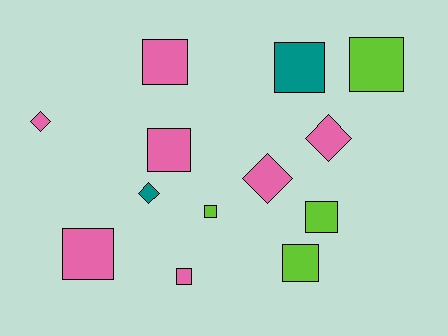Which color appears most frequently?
Pink, with 7 objects.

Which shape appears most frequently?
Square, with 9 objects.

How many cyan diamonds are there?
There are no cyan diamonds.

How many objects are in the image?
There are 13 objects.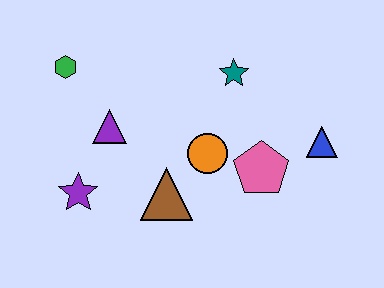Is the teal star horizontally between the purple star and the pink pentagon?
Yes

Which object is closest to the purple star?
The purple triangle is closest to the purple star.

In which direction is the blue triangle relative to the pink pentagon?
The blue triangle is to the right of the pink pentagon.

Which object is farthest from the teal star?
The purple star is farthest from the teal star.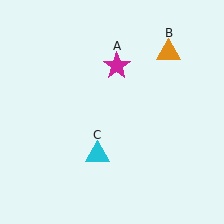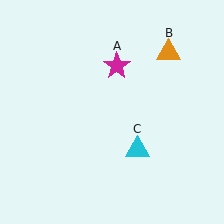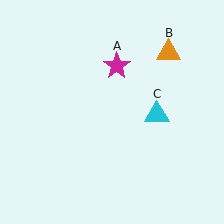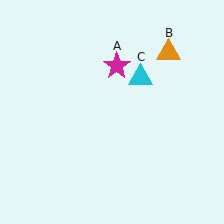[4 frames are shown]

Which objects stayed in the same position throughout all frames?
Magenta star (object A) and orange triangle (object B) remained stationary.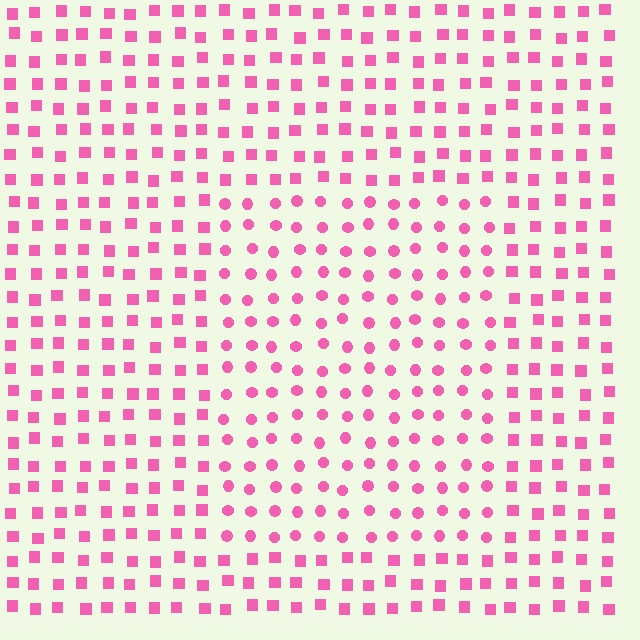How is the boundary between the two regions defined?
The boundary is defined by a change in element shape: circles inside vs. squares outside. All elements share the same color and spacing.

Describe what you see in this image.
The image is filled with small pink elements arranged in a uniform grid. A rectangle-shaped region contains circles, while the surrounding area contains squares. The boundary is defined purely by the change in element shape.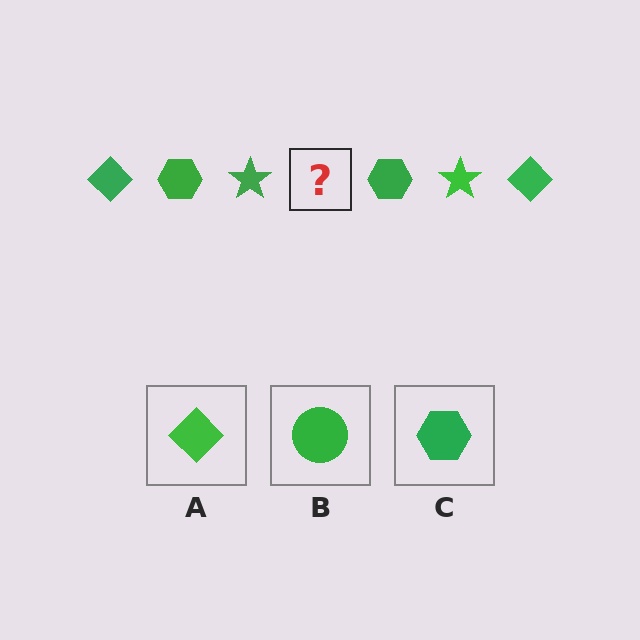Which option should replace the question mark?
Option A.